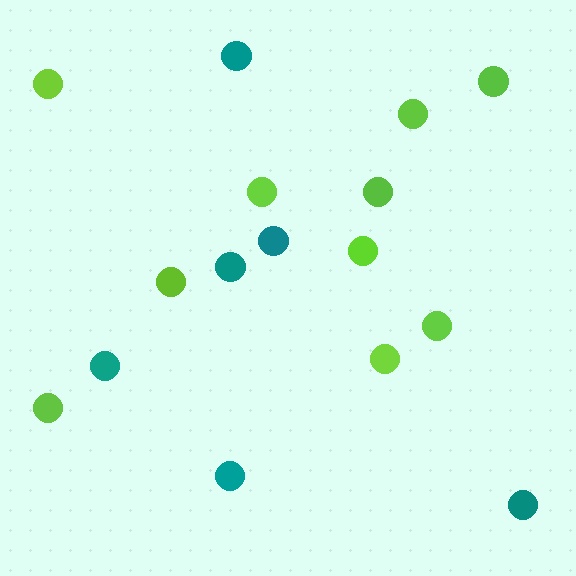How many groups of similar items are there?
There are 2 groups: one group of teal circles (6) and one group of lime circles (10).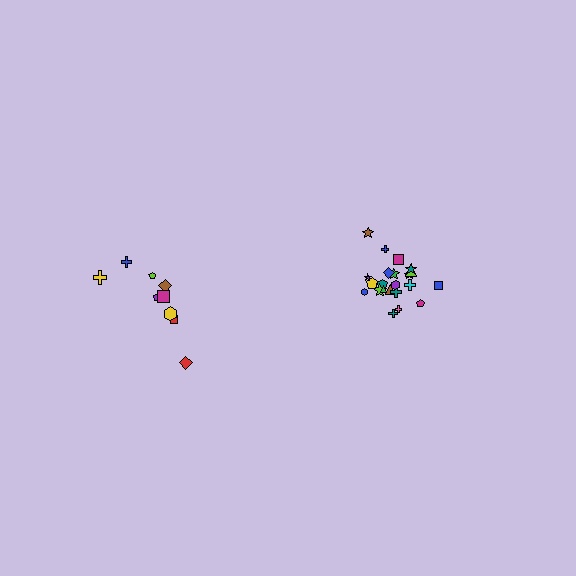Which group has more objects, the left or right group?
The right group.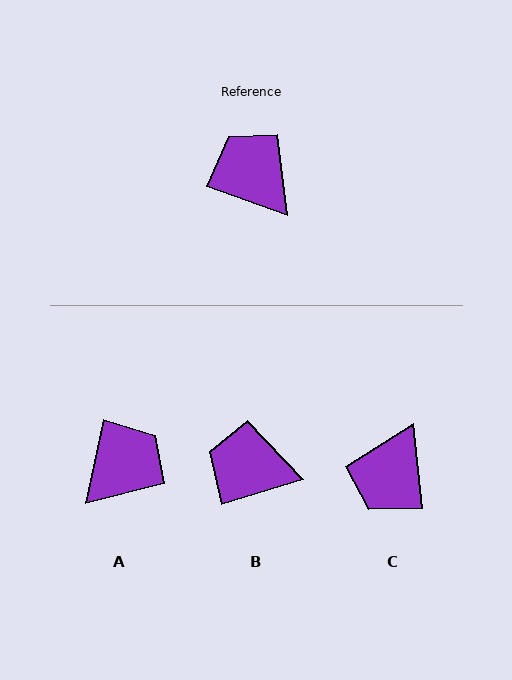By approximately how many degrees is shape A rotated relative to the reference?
Approximately 83 degrees clockwise.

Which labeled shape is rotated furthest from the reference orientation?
C, about 116 degrees away.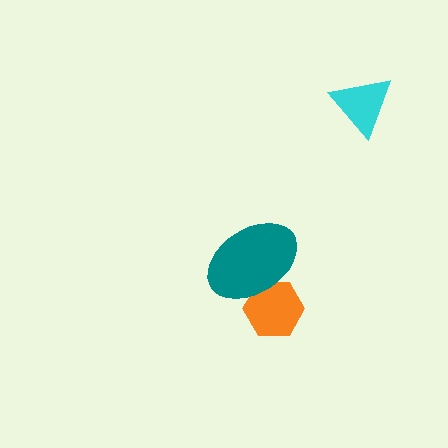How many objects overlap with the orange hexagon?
1 object overlaps with the orange hexagon.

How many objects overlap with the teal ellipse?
1 object overlaps with the teal ellipse.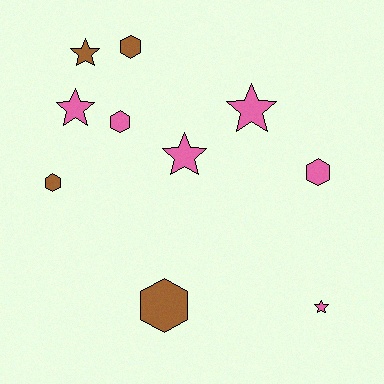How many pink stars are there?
There are 4 pink stars.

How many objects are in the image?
There are 10 objects.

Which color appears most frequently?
Pink, with 6 objects.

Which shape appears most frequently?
Hexagon, with 5 objects.